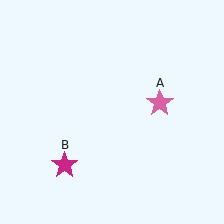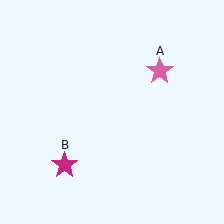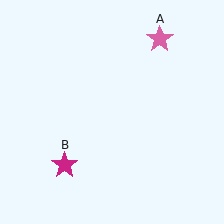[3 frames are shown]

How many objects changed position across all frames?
1 object changed position: pink star (object A).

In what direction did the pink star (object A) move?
The pink star (object A) moved up.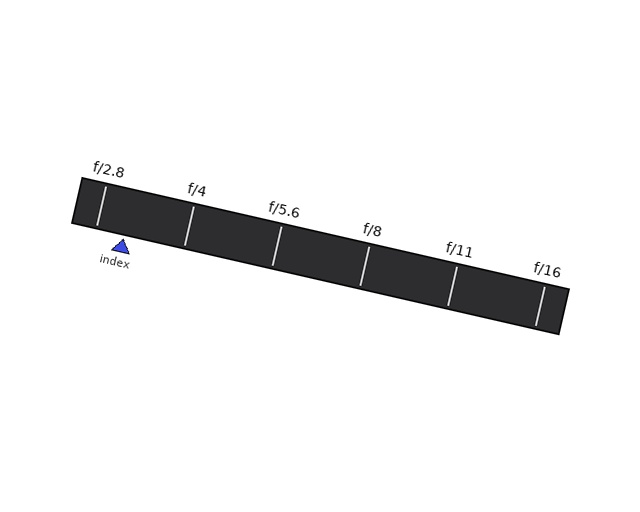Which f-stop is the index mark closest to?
The index mark is closest to f/2.8.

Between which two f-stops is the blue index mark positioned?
The index mark is between f/2.8 and f/4.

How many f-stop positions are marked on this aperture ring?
There are 6 f-stop positions marked.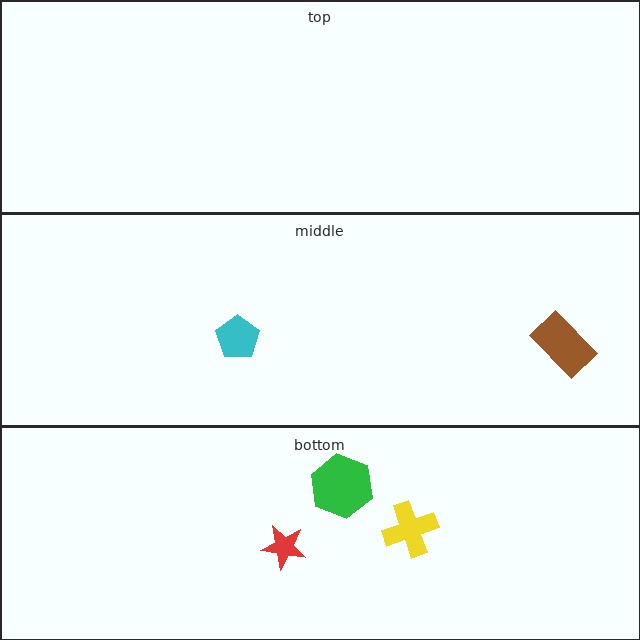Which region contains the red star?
The bottom region.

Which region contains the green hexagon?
The bottom region.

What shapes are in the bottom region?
The yellow cross, the green hexagon, the red star.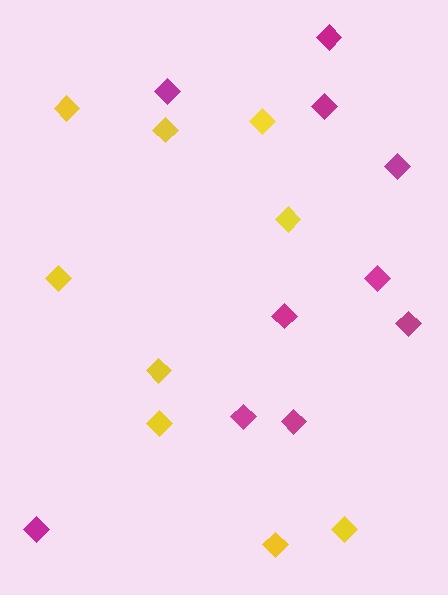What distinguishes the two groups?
There are 2 groups: one group of magenta diamonds (10) and one group of yellow diamonds (9).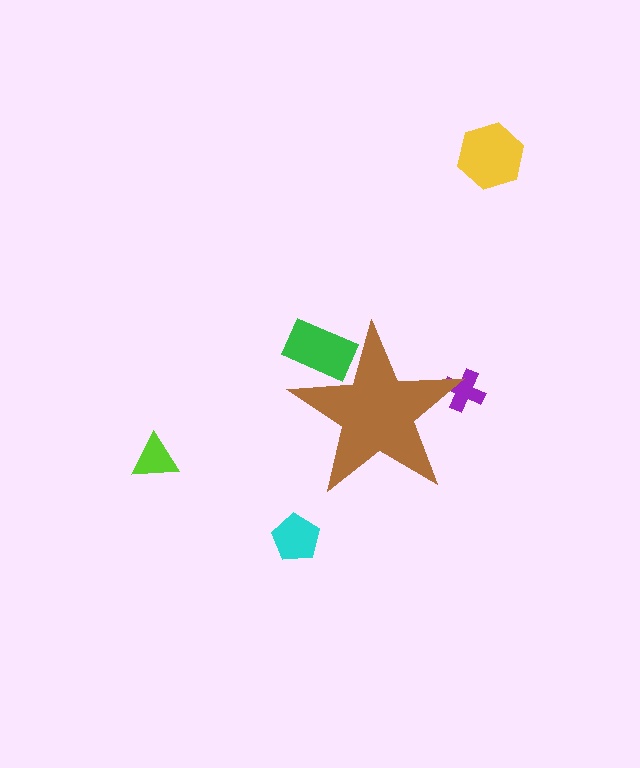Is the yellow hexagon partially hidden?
No, the yellow hexagon is fully visible.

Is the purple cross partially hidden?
Yes, the purple cross is partially hidden behind the brown star.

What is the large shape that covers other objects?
A brown star.